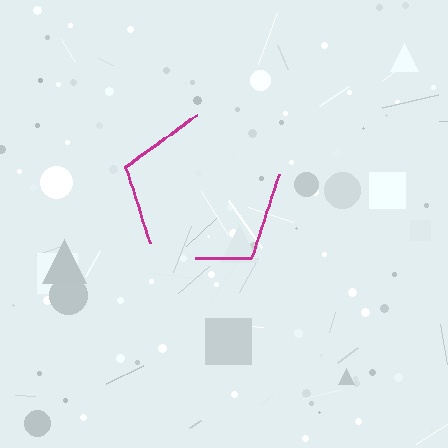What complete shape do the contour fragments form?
The contour fragments form a pentagon.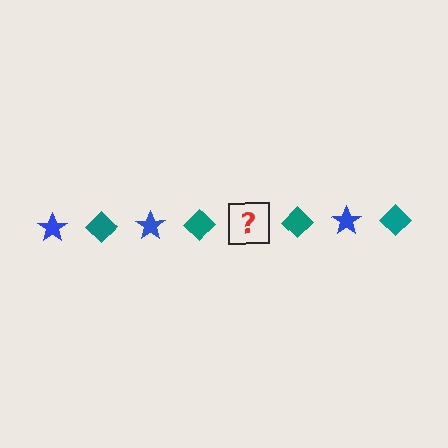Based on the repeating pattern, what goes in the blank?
The blank should be a blue star.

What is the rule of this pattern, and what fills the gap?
The rule is that the pattern alternates between blue star and teal diamond. The gap should be filled with a blue star.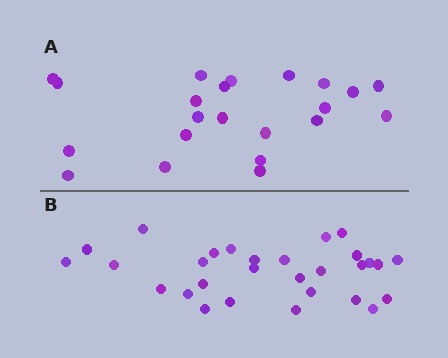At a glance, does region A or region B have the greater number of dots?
Region B (the bottom region) has more dots.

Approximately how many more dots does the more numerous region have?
Region B has roughly 8 or so more dots than region A.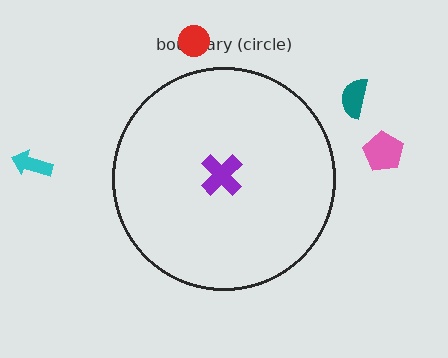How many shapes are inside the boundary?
1 inside, 4 outside.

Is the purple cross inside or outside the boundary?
Inside.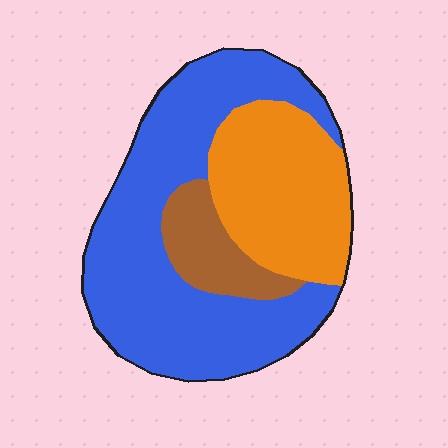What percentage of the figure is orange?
Orange takes up about one third (1/3) of the figure.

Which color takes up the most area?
Blue, at roughly 60%.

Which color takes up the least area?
Brown, at roughly 10%.